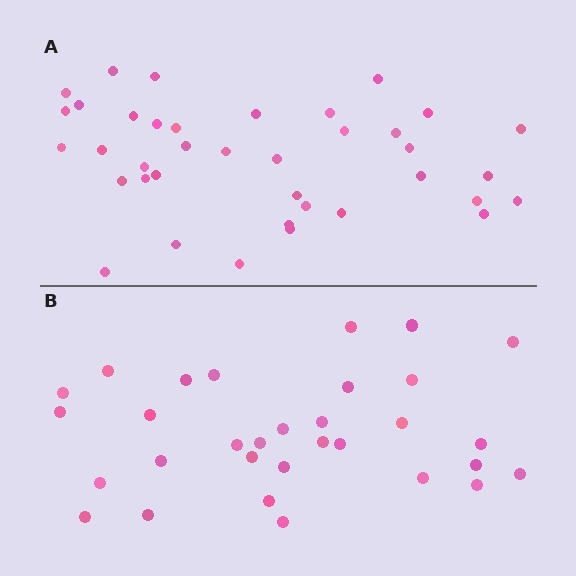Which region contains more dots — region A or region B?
Region A (the top region) has more dots.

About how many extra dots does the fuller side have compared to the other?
Region A has roughly 8 or so more dots than region B.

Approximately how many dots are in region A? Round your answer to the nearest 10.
About 40 dots. (The exact count is 38, which rounds to 40.)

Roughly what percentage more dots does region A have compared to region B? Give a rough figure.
About 25% more.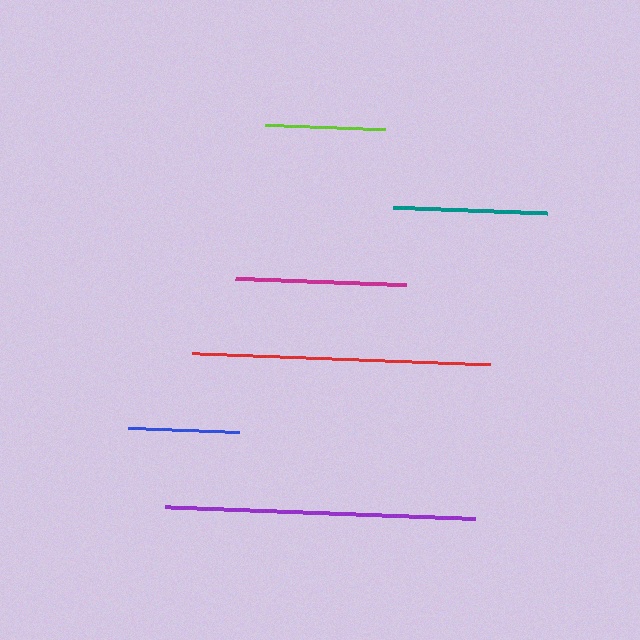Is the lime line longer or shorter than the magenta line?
The magenta line is longer than the lime line.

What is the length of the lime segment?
The lime segment is approximately 120 pixels long.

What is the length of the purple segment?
The purple segment is approximately 310 pixels long.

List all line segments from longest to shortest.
From longest to shortest: purple, red, magenta, teal, lime, blue.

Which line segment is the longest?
The purple line is the longest at approximately 310 pixels.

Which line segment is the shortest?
The blue line is the shortest at approximately 111 pixels.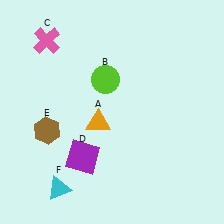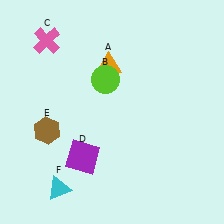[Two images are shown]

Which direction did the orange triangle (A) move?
The orange triangle (A) moved up.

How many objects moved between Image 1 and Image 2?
1 object moved between the two images.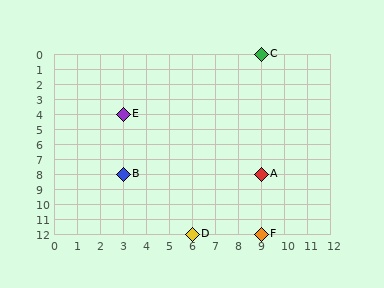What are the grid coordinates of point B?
Point B is at grid coordinates (3, 8).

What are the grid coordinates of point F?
Point F is at grid coordinates (9, 12).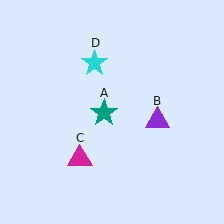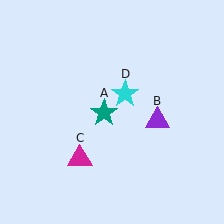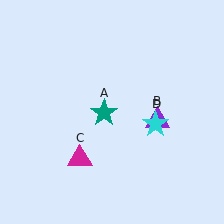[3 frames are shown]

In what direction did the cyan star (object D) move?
The cyan star (object D) moved down and to the right.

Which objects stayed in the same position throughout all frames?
Teal star (object A) and purple triangle (object B) and magenta triangle (object C) remained stationary.